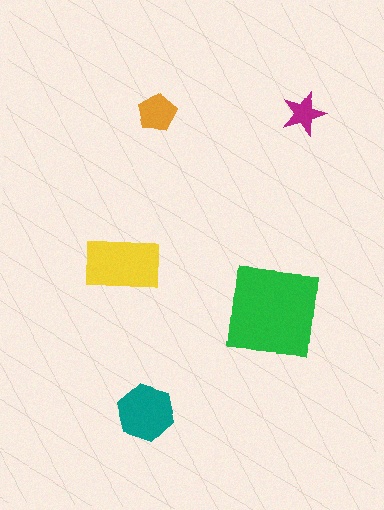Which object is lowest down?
The teal hexagon is bottommost.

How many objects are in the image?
There are 5 objects in the image.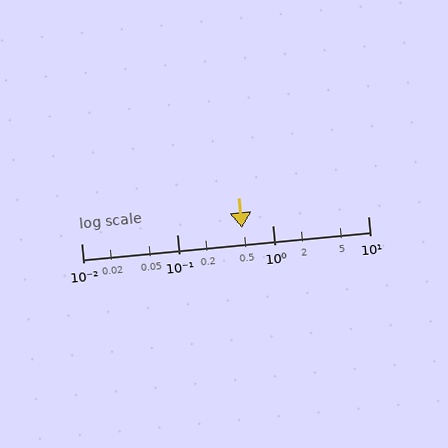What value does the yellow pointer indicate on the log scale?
The pointer indicates approximately 0.48.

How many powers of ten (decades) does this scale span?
The scale spans 3 decades, from 0.01 to 10.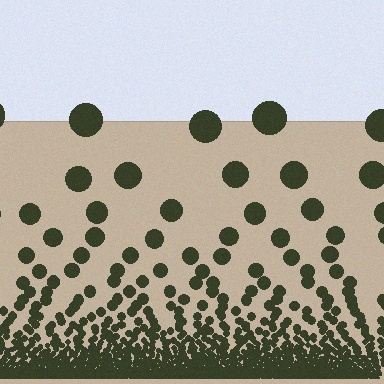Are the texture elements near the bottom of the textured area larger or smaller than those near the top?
Smaller. The gradient is inverted — elements near the bottom are smaller and denser.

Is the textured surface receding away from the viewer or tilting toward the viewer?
The surface appears to tilt toward the viewer. Texture elements get larger and sparser toward the top.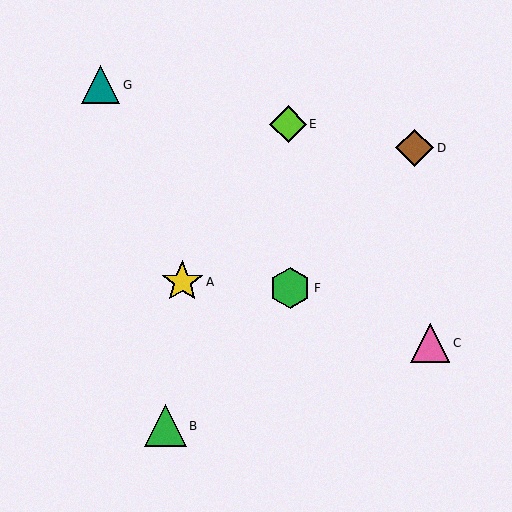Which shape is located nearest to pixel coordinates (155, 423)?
The green triangle (labeled B) at (165, 426) is nearest to that location.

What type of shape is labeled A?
Shape A is a yellow star.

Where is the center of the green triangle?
The center of the green triangle is at (165, 426).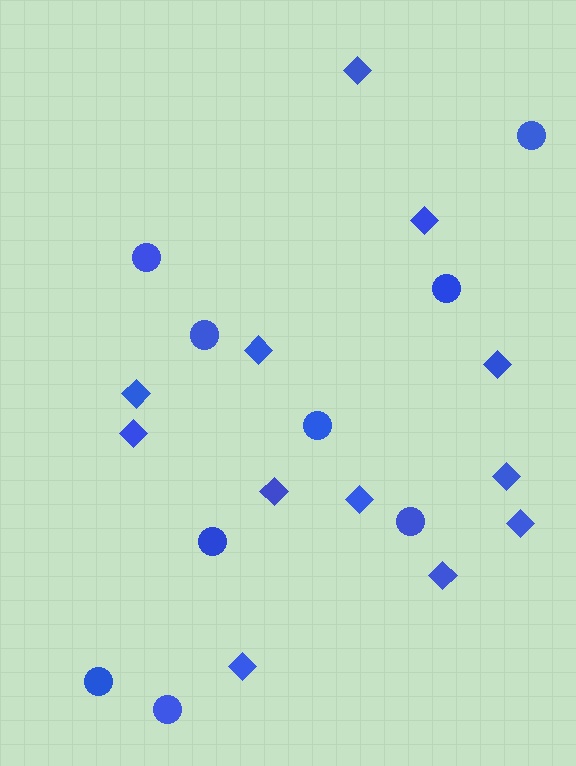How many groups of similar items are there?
There are 2 groups: one group of diamonds (12) and one group of circles (9).